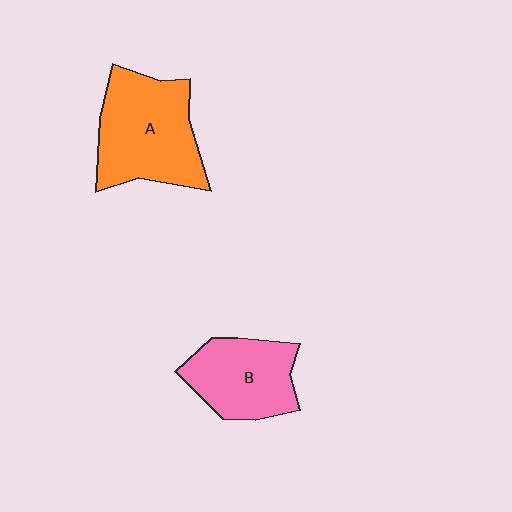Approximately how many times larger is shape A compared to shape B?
Approximately 1.3 times.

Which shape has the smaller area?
Shape B (pink).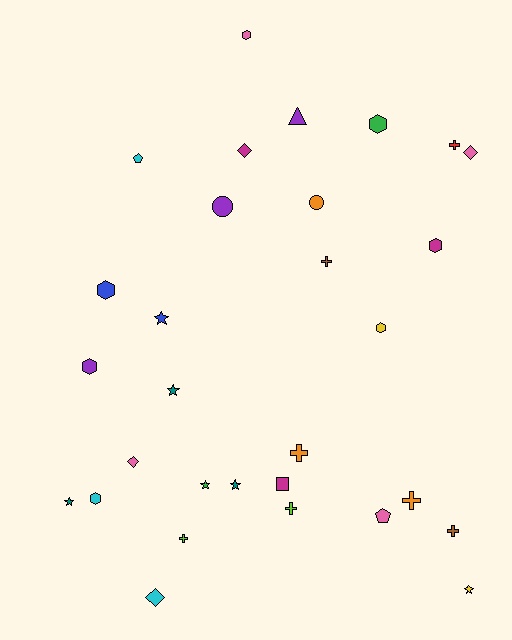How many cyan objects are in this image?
There are 3 cyan objects.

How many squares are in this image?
There is 1 square.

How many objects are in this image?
There are 30 objects.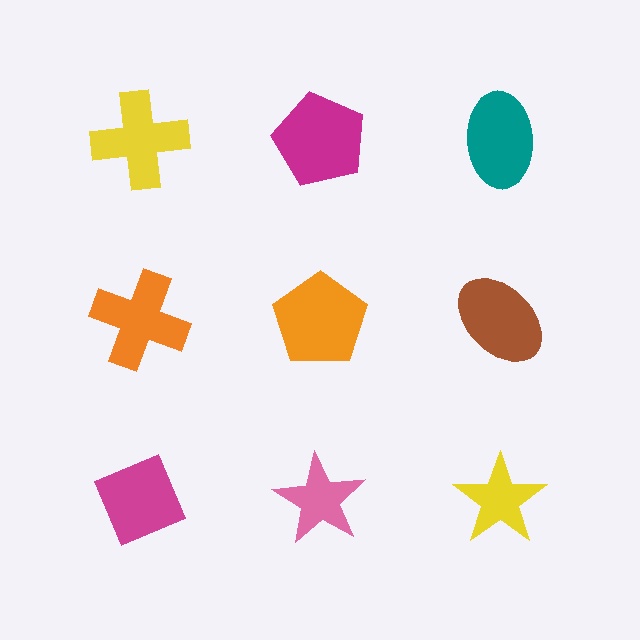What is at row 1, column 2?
A magenta pentagon.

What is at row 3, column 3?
A yellow star.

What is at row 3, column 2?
A pink star.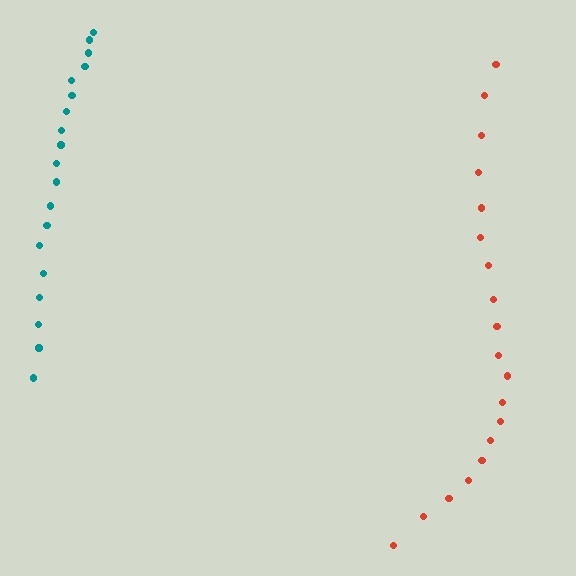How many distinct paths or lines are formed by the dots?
There are 2 distinct paths.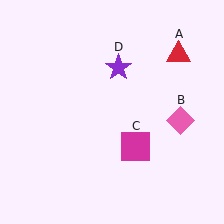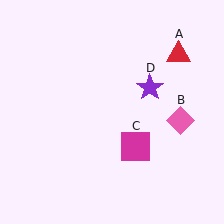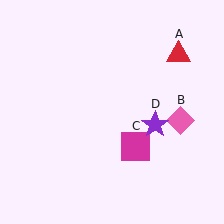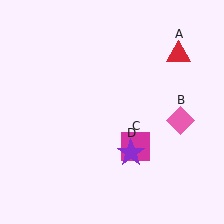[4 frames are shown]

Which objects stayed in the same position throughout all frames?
Red triangle (object A) and pink diamond (object B) and magenta square (object C) remained stationary.